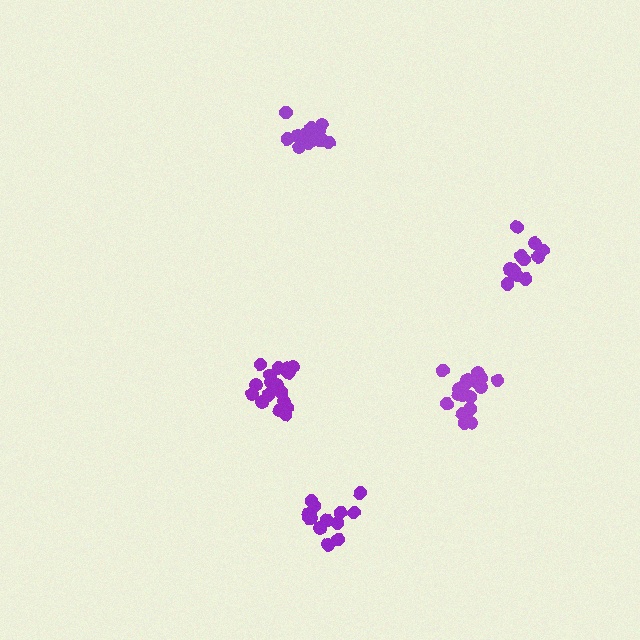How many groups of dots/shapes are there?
There are 5 groups.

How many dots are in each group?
Group 1: 18 dots, Group 2: 15 dots, Group 3: 13 dots, Group 4: 12 dots, Group 5: 18 dots (76 total).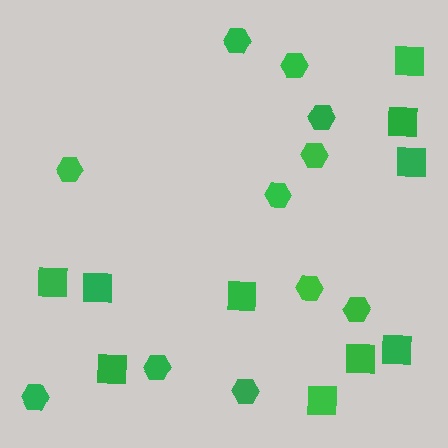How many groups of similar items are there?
There are 2 groups: one group of squares (10) and one group of hexagons (11).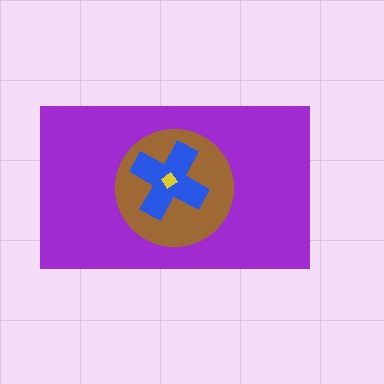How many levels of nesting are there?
4.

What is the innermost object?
The yellow diamond.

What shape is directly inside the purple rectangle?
The brown circle.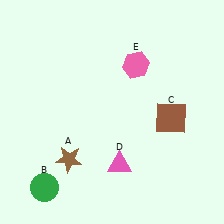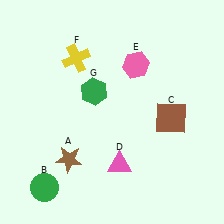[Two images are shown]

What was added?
A yellow cross (F), a green hexagon (G) were added in Image 2.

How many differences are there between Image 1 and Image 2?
There are 2 differences between the two images.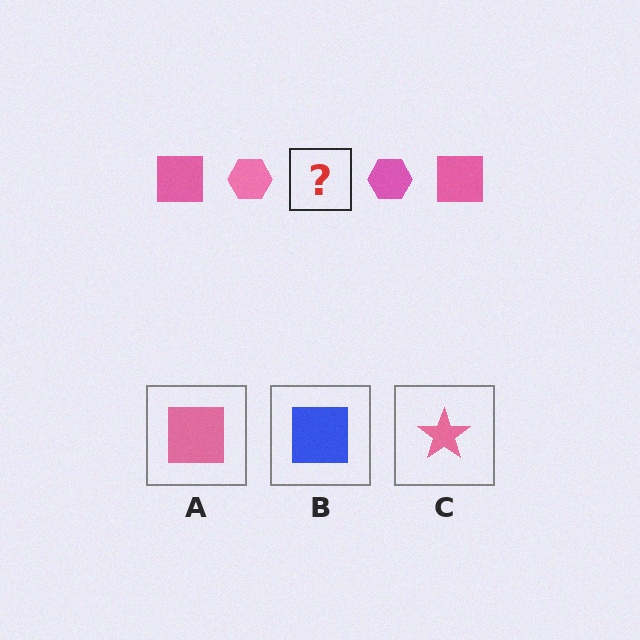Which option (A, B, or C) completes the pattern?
A.